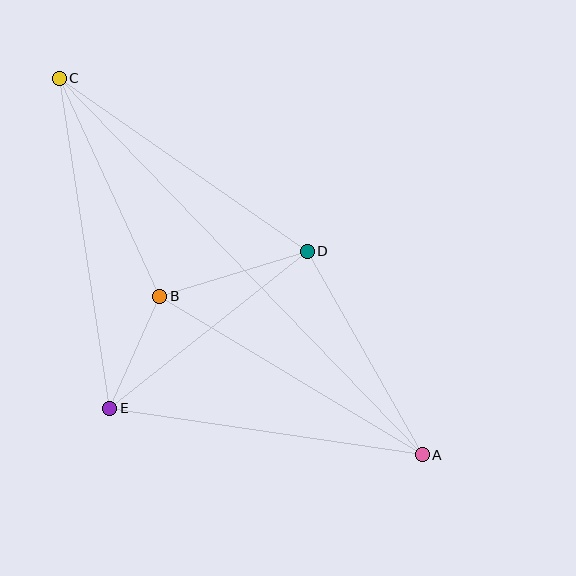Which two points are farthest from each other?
Points A and C are farthest from each other.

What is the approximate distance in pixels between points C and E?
The distance between C and E is approximately 334 pixels.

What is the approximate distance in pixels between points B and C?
The distance between B and C is approximately 240 pixels.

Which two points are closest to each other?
Points B and E are closest to each other.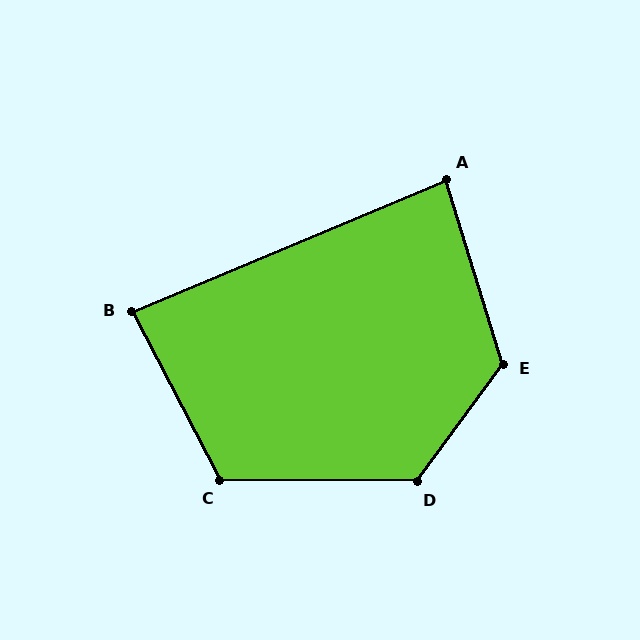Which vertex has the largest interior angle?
E, at approximately 127 degrees.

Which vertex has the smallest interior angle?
A, at approximately 84 degrees.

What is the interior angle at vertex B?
Approximately 85 degrees (acute).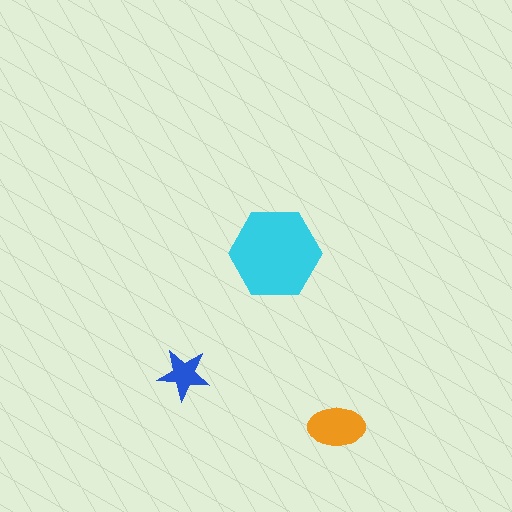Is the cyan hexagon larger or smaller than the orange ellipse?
Larger.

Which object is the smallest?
The blue star.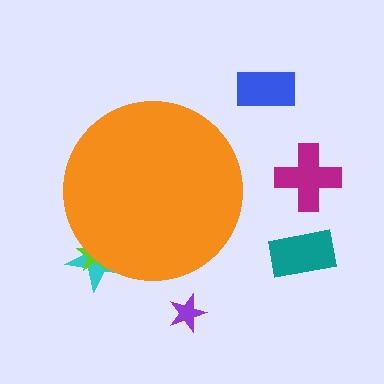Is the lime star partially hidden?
Yes, the lime star is partially hidden behind the orange circle.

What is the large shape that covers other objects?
An orange circle.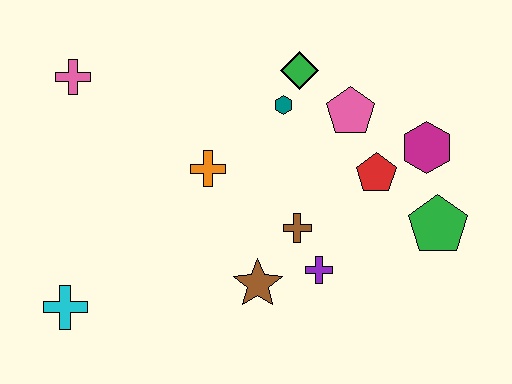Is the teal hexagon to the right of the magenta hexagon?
No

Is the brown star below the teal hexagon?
Yes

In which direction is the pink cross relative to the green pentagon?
The pink cross is to the left of the green pentagon.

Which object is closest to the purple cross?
The brown cross is closest to the purple cross.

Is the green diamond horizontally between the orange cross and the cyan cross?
No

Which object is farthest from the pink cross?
The green pentagon is farthest from the pink cross.